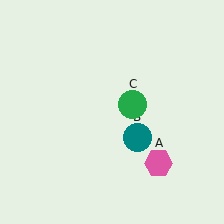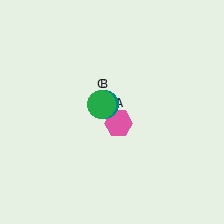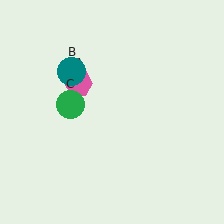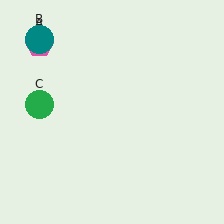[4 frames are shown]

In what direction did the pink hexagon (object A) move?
The pink hexagon (object A) moved up and to the left.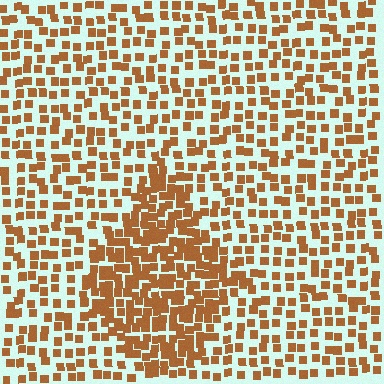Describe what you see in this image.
The image contains small brown elements arranged at two different densities. A diamond-shaped region is visible where the elements are more densely packed than the surrounding area.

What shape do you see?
I see a diamond.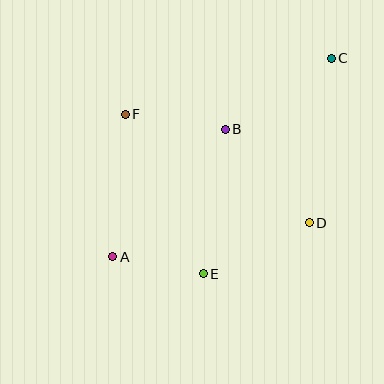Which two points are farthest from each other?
Points A and C are farthest from each other.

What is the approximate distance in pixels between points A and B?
The distance between A and B is approximately 170 pixels.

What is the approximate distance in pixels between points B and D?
The distance between B and D is approximately 126 pixels.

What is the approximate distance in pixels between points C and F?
The distance between C and F is approximately 214 pixels.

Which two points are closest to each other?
Points A and E are closest to each other.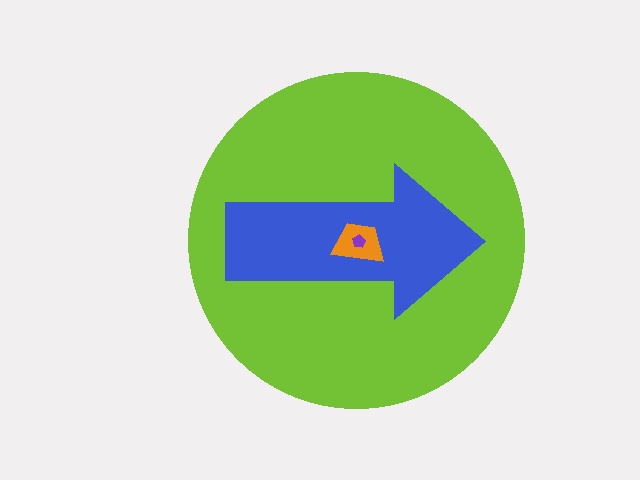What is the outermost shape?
The lime circle.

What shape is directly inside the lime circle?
The blue arrow.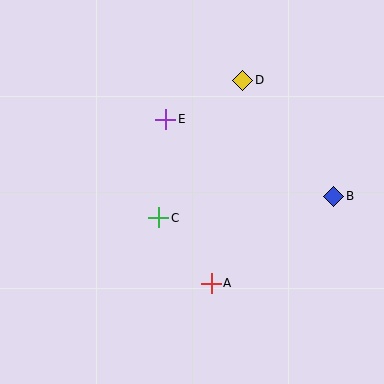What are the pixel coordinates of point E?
Point E is at (166, 119).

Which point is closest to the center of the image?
Point C at (159, 218) is closest to the center.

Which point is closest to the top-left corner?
Point E is closest to the top-left corner.